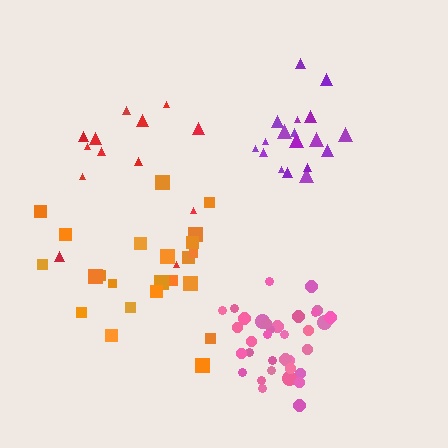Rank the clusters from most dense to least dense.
pink, purple, orange, red.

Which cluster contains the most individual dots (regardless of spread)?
Pink (34).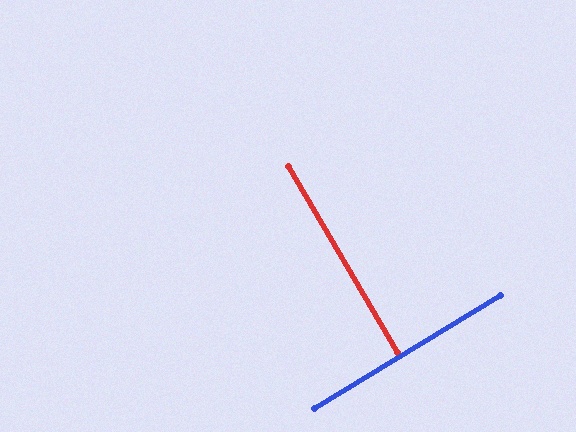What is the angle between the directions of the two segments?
Approximately 89 degrees.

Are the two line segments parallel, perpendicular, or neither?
Perpendicular — they meet at approximately 89°.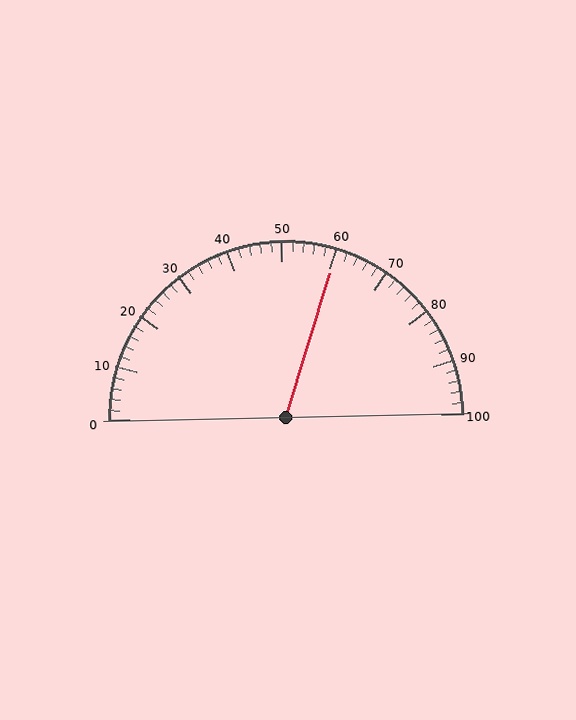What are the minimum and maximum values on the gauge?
The gauge ranges from 0 to 100.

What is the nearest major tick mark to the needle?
The nearest major tick mark is 60.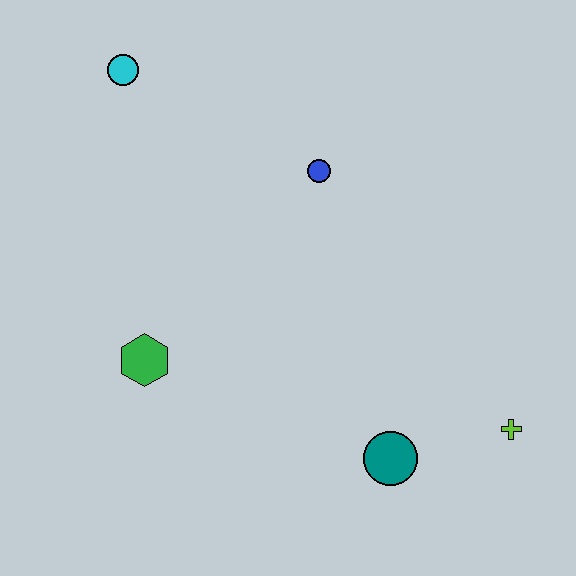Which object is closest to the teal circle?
The lime cross is closest to the teal circle.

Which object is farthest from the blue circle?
The lime cross is farthest from the blue circle.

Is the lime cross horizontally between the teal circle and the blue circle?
No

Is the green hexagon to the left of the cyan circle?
No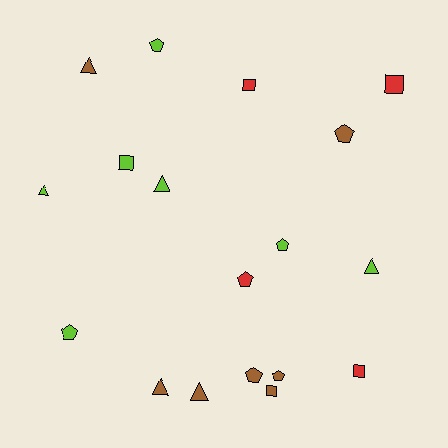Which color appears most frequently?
Brown, with 7 objects.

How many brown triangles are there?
There are 3 brown triangles.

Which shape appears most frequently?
Pentagon, with 7 objects.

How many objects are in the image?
There are 18 objects.